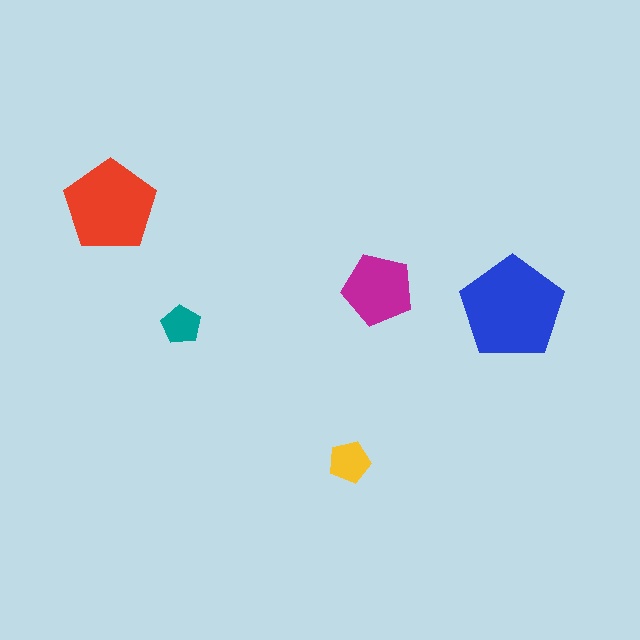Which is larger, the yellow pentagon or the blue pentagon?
The blue one.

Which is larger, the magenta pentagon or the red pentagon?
The red one.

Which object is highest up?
The red pentagon is topmost.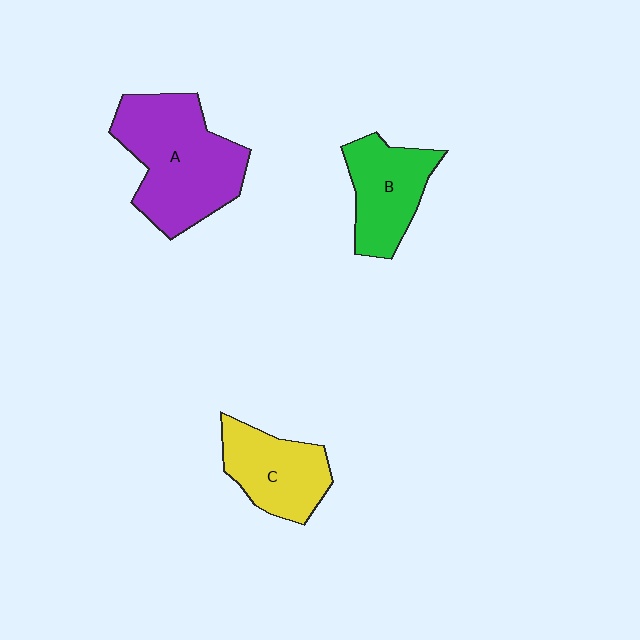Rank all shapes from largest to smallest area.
From largest to smallest: A (purple), B (green), C (yellow).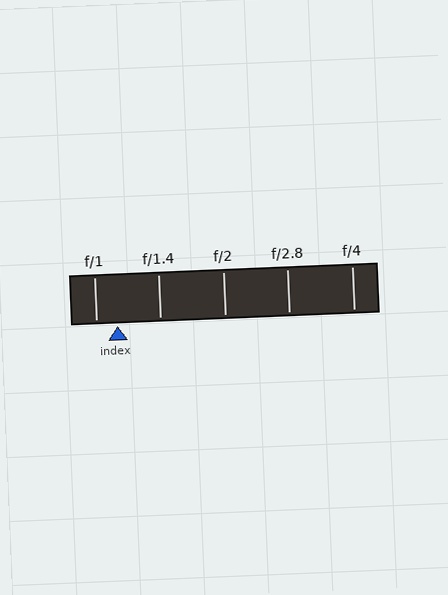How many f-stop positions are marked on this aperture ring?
There are 5 f-stop positions marked.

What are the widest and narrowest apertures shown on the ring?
The widest aperture shown is f/1 and the narrowest is f/4.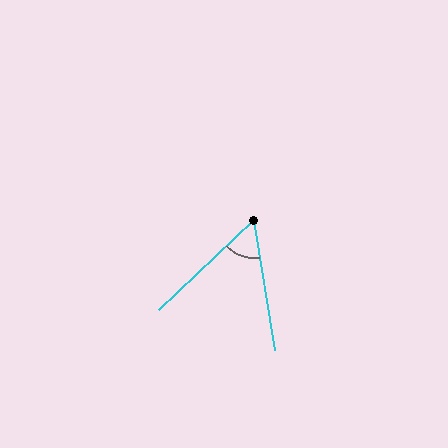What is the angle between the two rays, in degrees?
Approximately 56 degrees.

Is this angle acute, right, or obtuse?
It is acute.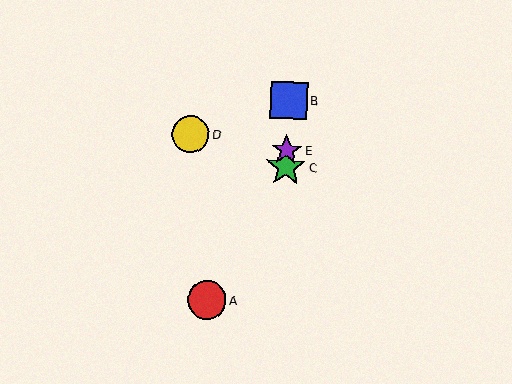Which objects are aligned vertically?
Objects B, C, E are aligned vertically.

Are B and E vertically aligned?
Yes, both are at x≈289.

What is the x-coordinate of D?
Object D is at x≈191.